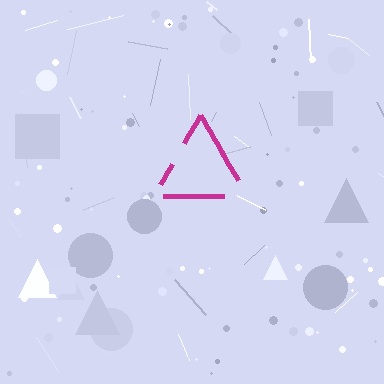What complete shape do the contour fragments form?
The contour fragments form a triangle.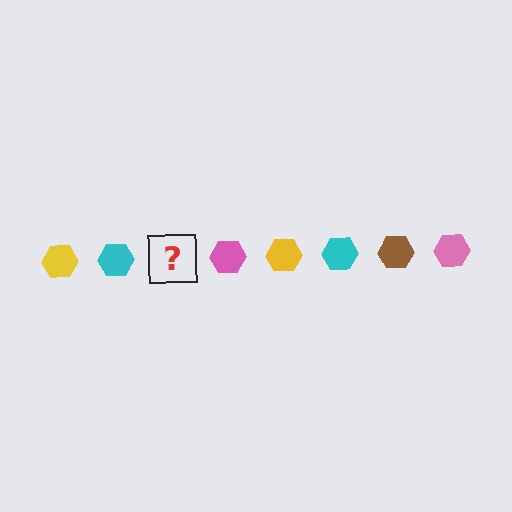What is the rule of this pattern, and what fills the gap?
The rule is that the pattern cycles through yellow, cyan, brown, pink hexagons. The gap should be filled with a brown hexagon.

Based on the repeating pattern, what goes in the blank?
The blank should be a brown hexagon.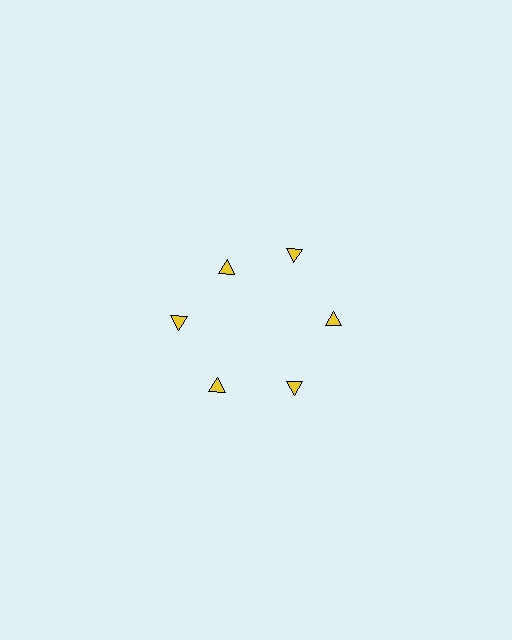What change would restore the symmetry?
The symmetry would be restored by moving it outward, back onto the ring so that all 6 triangles sit at equal angles and equal distance from the center.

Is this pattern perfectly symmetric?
No. The 6 yellow triangles are arranged in a ring, but one element near the 11 o'clock position is pulled inward toward the center, breaking the 6-fold rotational symmetry.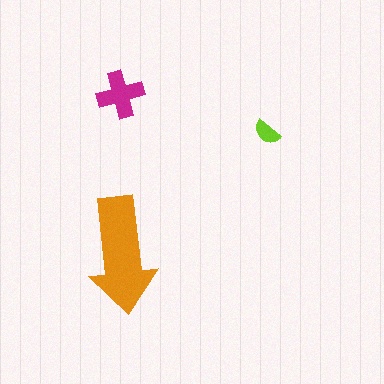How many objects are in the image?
There are 3 objects in the image.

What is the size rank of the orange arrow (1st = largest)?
1st.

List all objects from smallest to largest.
The lime semicircle, the magenta cross, the orange arrow.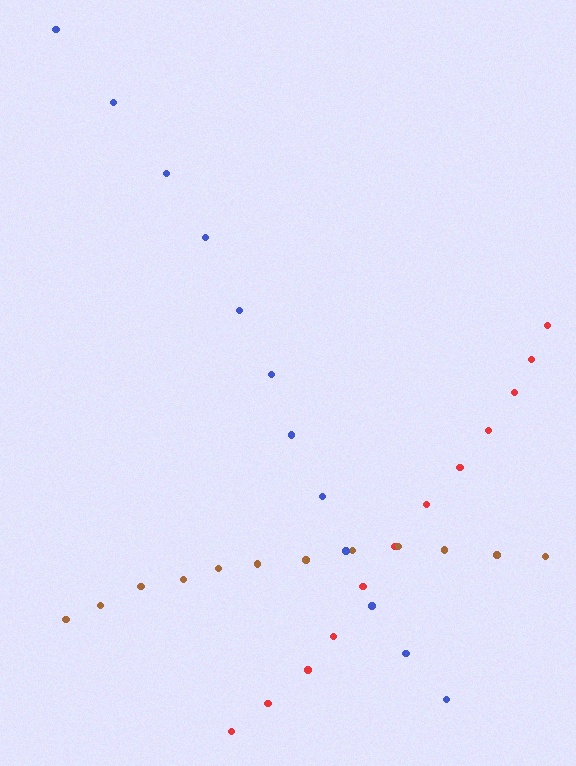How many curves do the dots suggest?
There are 3 distinct paths.